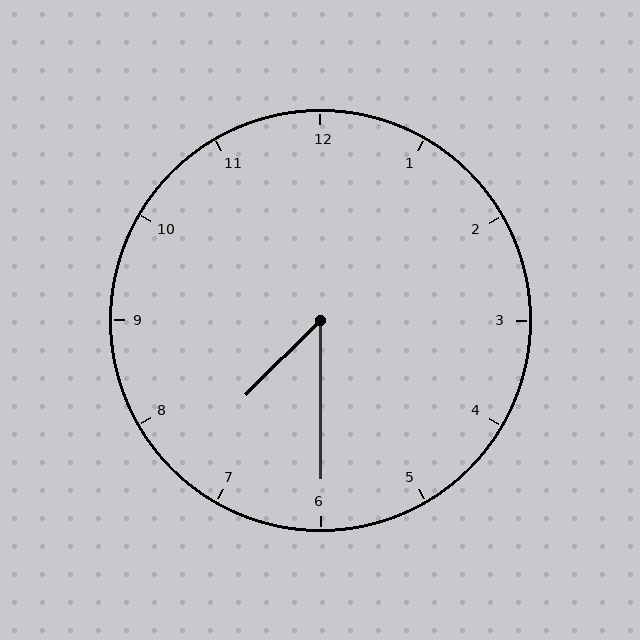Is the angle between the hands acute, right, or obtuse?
It is acute.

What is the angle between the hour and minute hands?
Approximately 45 degrees.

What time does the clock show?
7:30.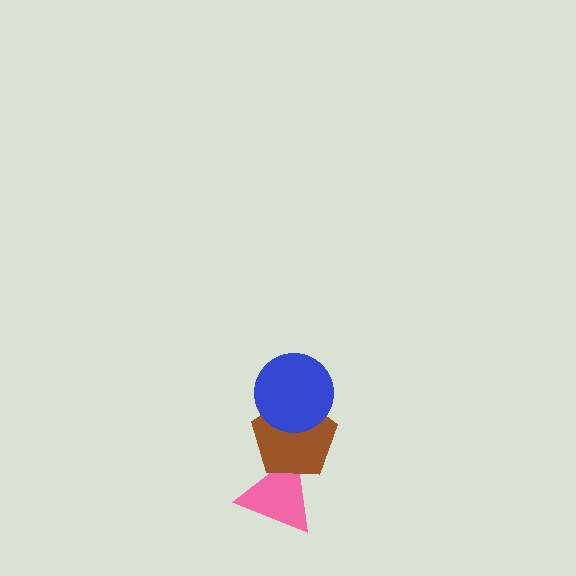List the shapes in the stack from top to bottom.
From top to bottom: the blue circle, the brown pentagon, the pink triangle.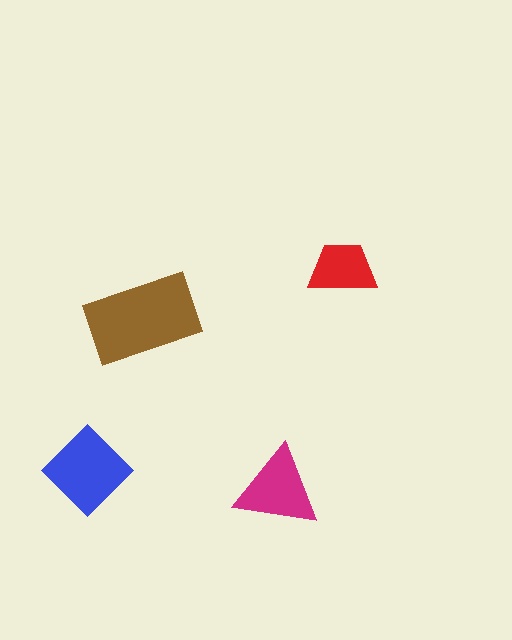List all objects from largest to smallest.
The brown rectangle, the blue diamond, the magenta triangle, the red trapezoid.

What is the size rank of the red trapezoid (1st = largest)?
4th.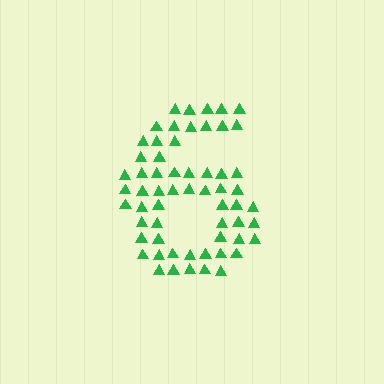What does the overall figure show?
The overall figure shows the digit 6.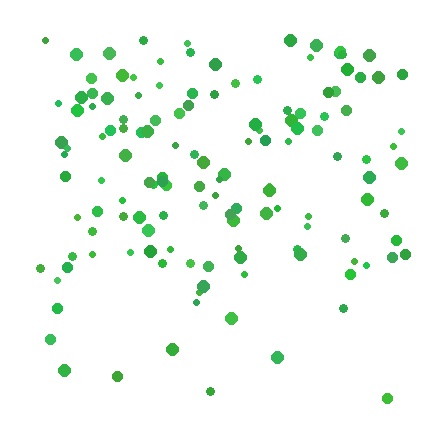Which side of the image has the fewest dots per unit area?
The bottom.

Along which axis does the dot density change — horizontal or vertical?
Vertical.